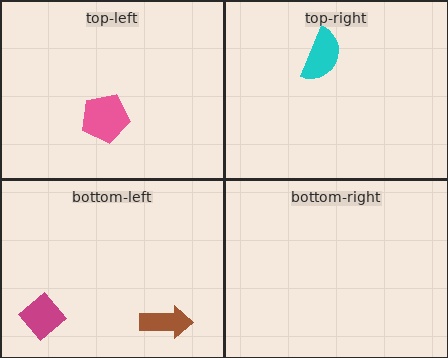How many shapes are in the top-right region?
1.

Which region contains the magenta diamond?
The bottom-left region.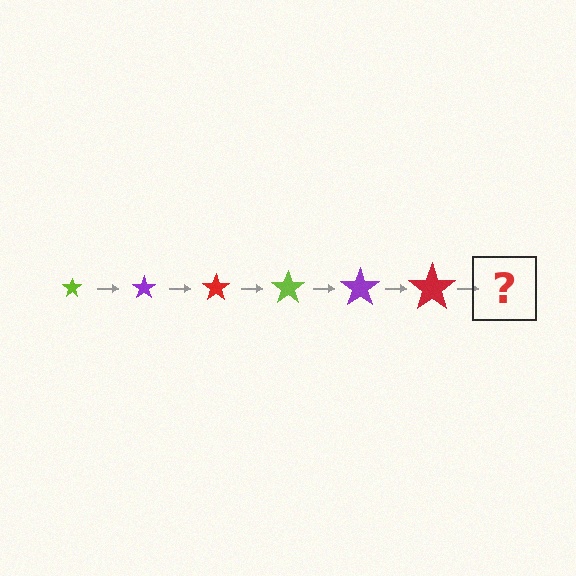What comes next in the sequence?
The next element should be a lime star, larger than the previous one.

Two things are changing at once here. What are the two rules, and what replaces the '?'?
The two rules are that the star grows larger each step and the color cycles through lime, purple, and red. The '?' should be a lime star, larger than the previous one.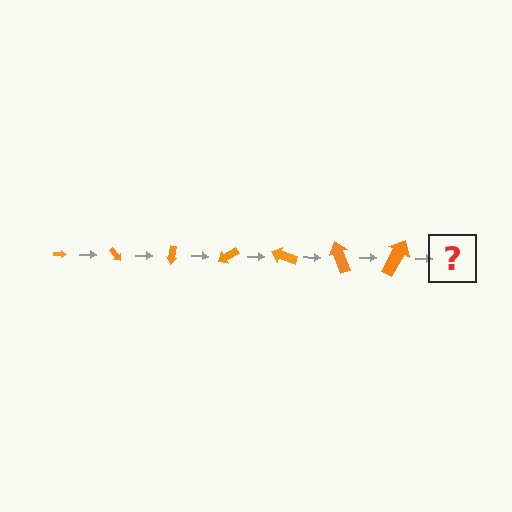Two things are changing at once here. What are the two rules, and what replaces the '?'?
The two rules are that the arrow grows larger each step and it rotates 50 degrees each step. The '?' should be an arrow, larger than the previous one and rotated 350 degrees from the start.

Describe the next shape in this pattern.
It should be an arrow, larger than the previous one and rotated 350 degrees from the start.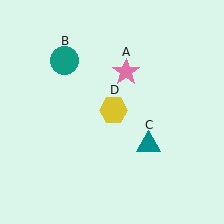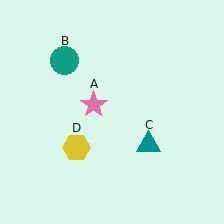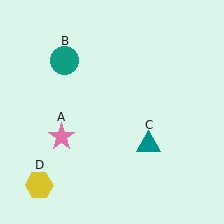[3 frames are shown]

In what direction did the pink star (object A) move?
The pink star (object A) moved down and to the left.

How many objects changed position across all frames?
2 objects changed position: pink star (object A), yellow hexagon (object D).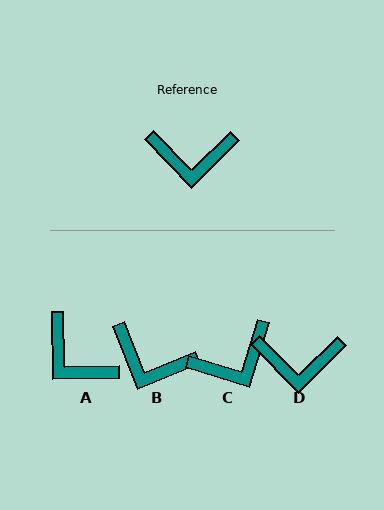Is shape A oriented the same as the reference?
No, it is off by about 43 degrees.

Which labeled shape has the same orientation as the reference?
D.